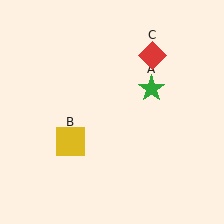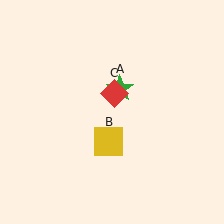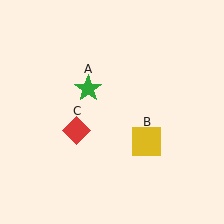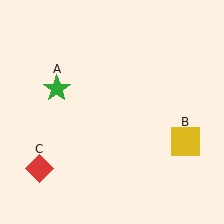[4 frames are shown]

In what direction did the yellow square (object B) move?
The yellow square (object B) moved right.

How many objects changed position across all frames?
3 objects changed position: green star (object A), yellow square (object B), red diamond (object C).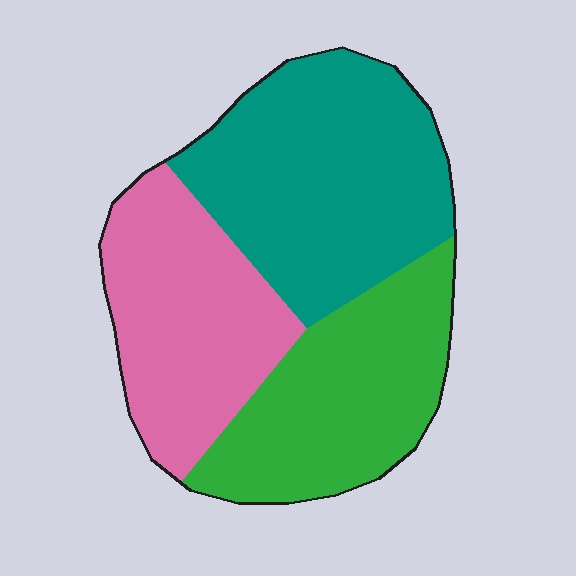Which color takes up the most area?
Teal, at roughly 40%.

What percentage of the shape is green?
Green takes up about one third (1/3) of the shape.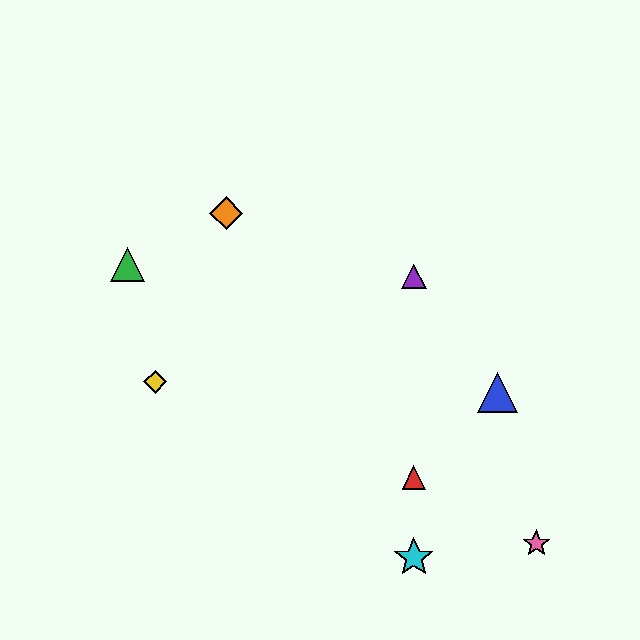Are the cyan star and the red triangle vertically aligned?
Yes, both are at x≈414.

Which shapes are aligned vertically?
The red triangle, the purple triangle, the cyan star are aligned vertically.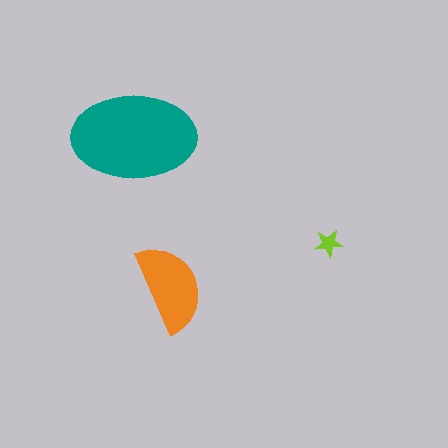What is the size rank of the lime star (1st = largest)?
3rd.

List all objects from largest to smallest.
The teal ellipse, the orange semicircle, the lime star.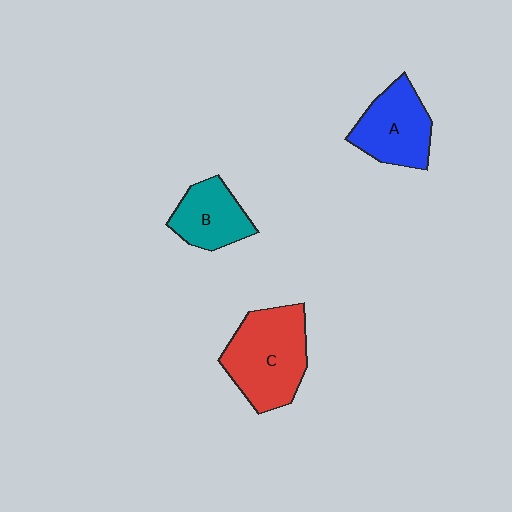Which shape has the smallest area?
Shape B (teal).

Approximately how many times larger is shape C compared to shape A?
Approximately 1.3 times.